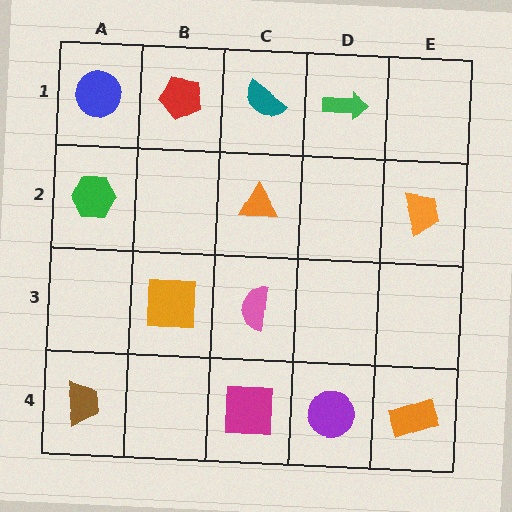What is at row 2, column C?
An orange triangle.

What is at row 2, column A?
A green hexagon.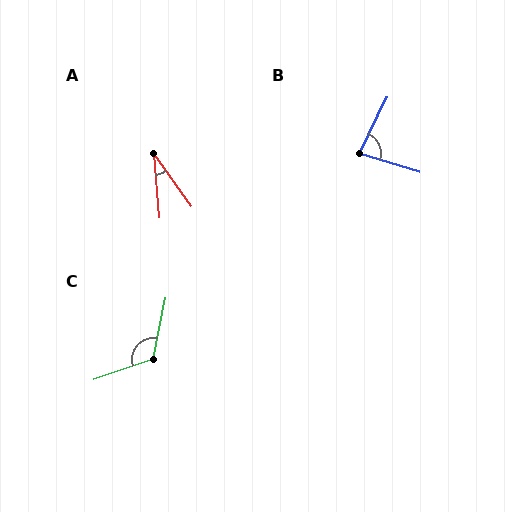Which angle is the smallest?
A, at approximately 31 degrees.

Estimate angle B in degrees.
Approximately 81 degrees.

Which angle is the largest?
C, at approximately 120 degrees.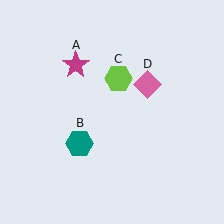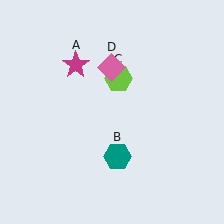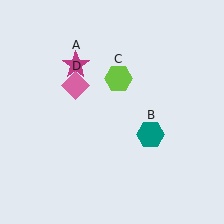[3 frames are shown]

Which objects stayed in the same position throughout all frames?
Magenta star (object A) and lime hexagon (object C) remained stationary.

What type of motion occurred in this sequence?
The teal hexagon (object B), pink diamond (object D) rotated counterclockwise around the center of the scene.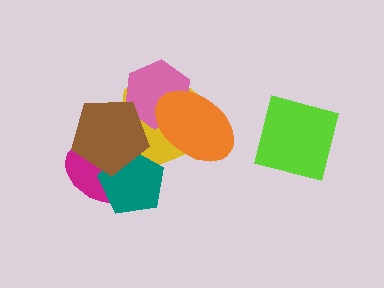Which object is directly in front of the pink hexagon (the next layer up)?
The orange ellipse is directly in front of the pink hexagon.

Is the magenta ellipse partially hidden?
Yes, it is partially covered by another shape.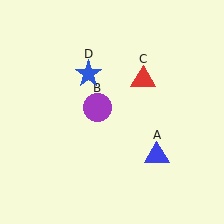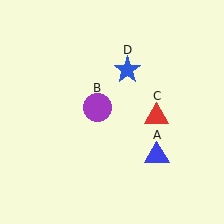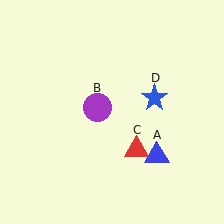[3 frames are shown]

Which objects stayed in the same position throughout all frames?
Blue triangle (object A) and purple circle (object B) remained stationary.